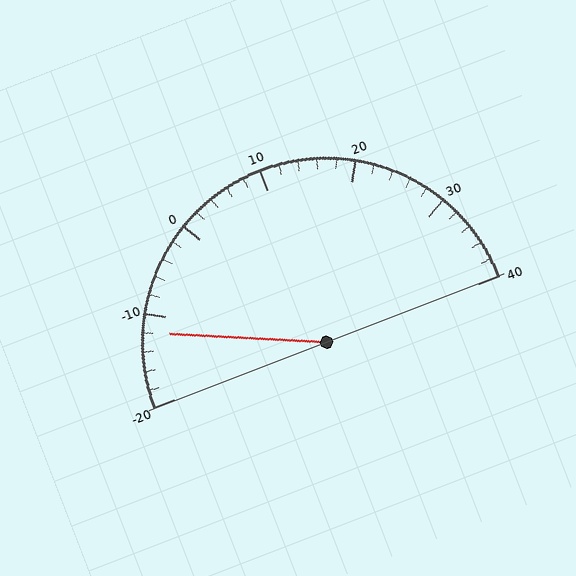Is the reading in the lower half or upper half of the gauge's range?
The reading is in the lower half of the range (-20 to 40).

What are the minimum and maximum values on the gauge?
The gauge ranges from -20 to 40.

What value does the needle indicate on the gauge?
The needle indicates approximately -12.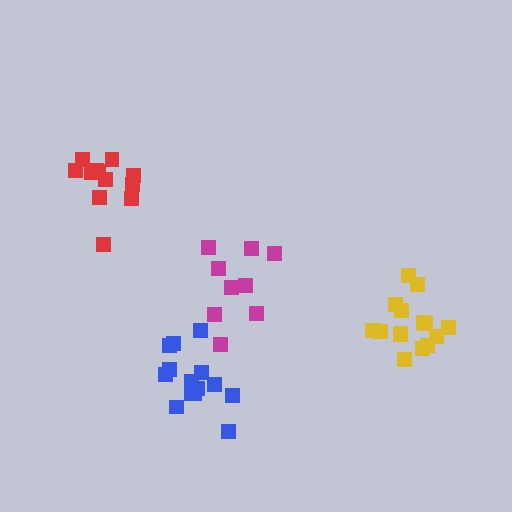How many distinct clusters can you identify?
There are 4 distinct clusters.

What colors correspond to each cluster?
The clusters are colored: magenta, blue, yellow, red.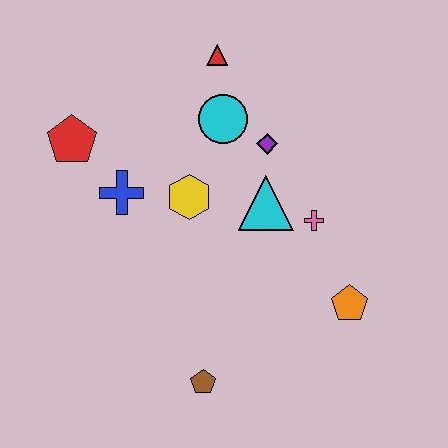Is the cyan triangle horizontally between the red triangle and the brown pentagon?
No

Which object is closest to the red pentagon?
The blue cross is closest to the red pentagon.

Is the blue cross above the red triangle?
No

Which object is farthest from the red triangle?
The brown pentagon is farthest from the red triangle.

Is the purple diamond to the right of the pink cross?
No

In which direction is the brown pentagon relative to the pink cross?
The brown pentagon is below the pink cross.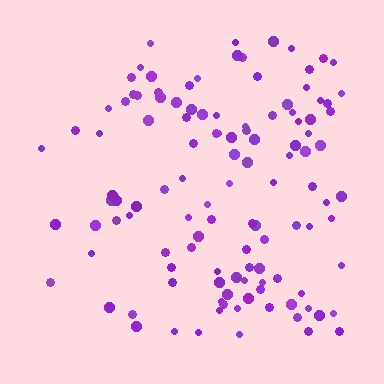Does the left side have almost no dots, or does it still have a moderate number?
Still a moderate number, just noticeably fewer than the right.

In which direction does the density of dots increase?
From left to right, with the right side densest.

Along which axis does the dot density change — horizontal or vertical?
Horizontal.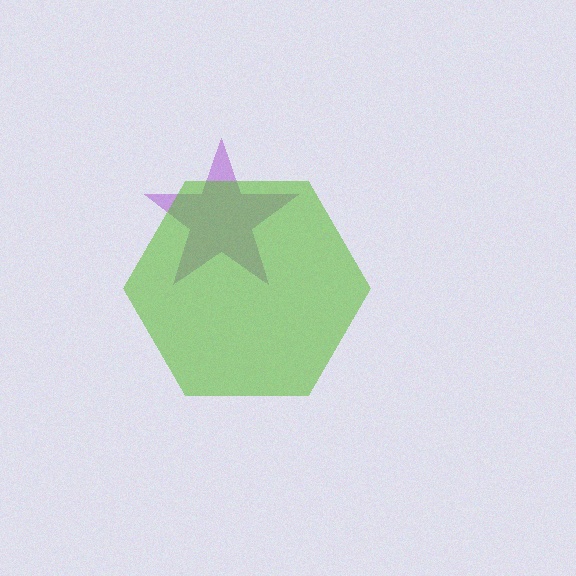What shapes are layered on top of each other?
The layered shapes are: a purple star, a lime hexagon.